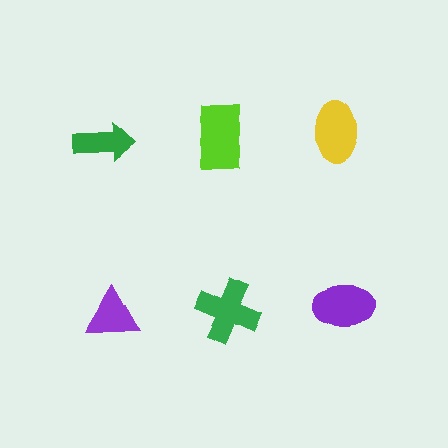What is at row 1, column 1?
A green arrow.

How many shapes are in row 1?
3 shapes.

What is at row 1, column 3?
A yellow ellipse.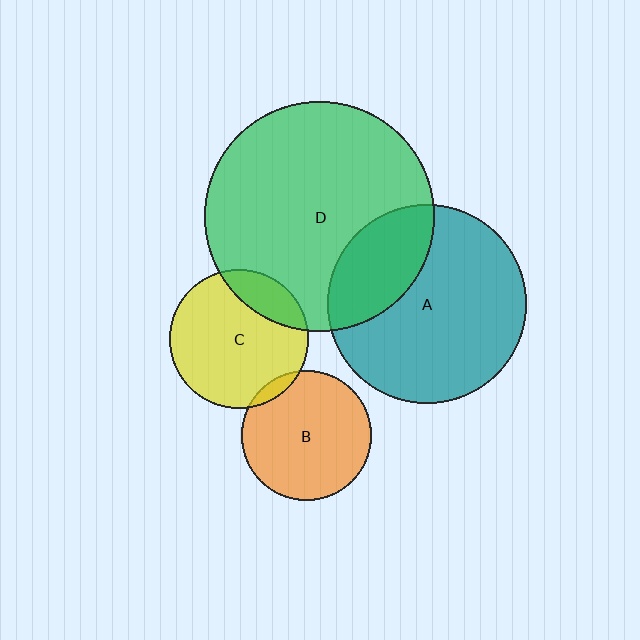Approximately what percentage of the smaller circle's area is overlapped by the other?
Approximately 5%.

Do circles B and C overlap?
Yes.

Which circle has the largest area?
Circle D (green).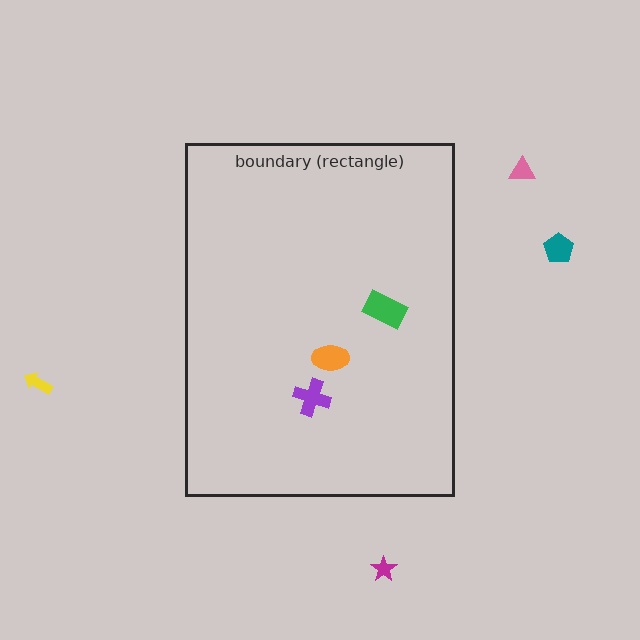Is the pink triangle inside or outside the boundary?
Outside.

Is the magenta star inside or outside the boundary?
Outside.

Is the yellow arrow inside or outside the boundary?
Outside.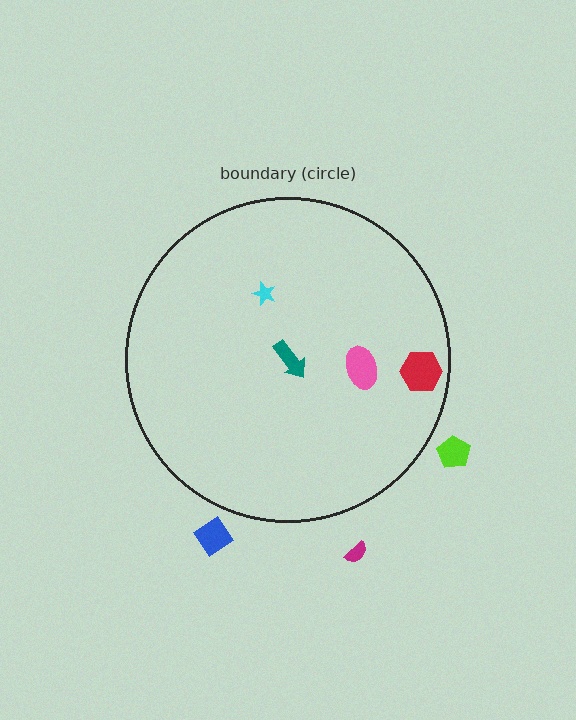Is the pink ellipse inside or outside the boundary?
Inside.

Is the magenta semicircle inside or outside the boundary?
Outside.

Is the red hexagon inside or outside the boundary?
Inside.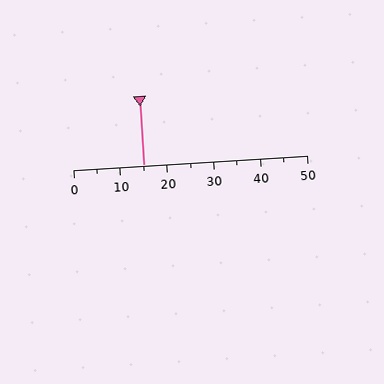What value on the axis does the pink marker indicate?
The marker indicates approximately 15.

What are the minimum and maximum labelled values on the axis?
The axis runs from 0 to 50.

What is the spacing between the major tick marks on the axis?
The major ticks are spaced 10 apart.